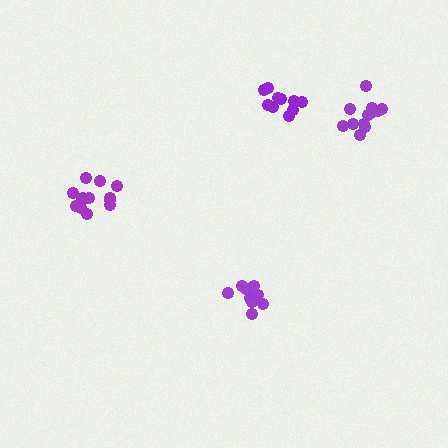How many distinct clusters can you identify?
There are 4 distinct clusters.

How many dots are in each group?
Group 1: 11 dots, Group 2: 13 dots, Group 3: 10 dots, Group 4: 12 dots (46 total).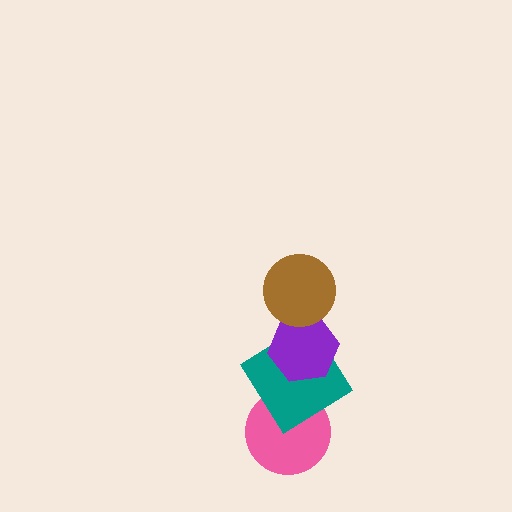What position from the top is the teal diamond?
The teal diamond is 3rd from the top.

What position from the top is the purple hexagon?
The purple hexagon is 2nd from the top.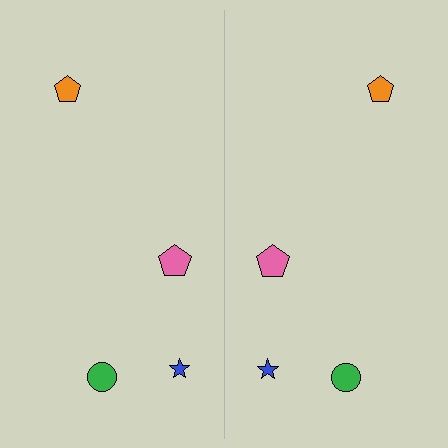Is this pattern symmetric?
Yes, this pattern has bilateral (reflection) symmetry.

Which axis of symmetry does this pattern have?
The pattern has a vertical axis of symmetry running through the center of the image.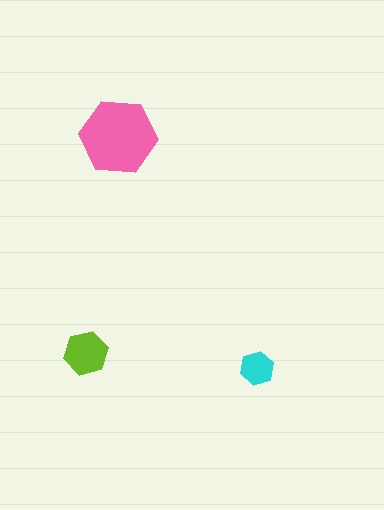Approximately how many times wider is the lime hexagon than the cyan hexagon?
About 1.5 times wider.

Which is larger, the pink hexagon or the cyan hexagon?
The pink one.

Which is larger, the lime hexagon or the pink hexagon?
The pink one.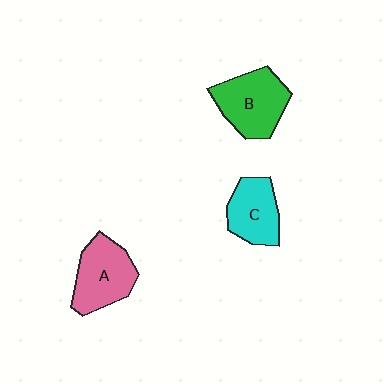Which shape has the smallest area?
Shape C (cyan).